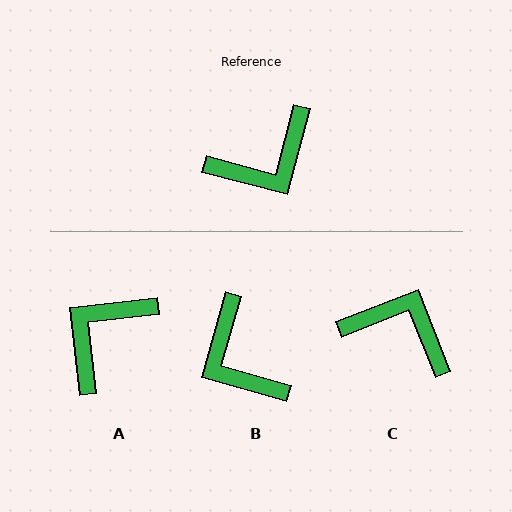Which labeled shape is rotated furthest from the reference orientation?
A, about 159 degrees away.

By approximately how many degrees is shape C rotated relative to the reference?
Approximately 126 degrees counter-clockwise.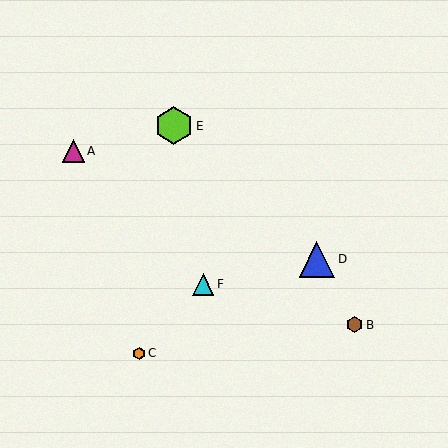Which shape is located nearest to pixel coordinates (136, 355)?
The orange hexagon (labeled C) at (139, 353) is nearest to that location.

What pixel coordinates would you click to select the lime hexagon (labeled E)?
Click at (174, 126) to select the lime hexagon E.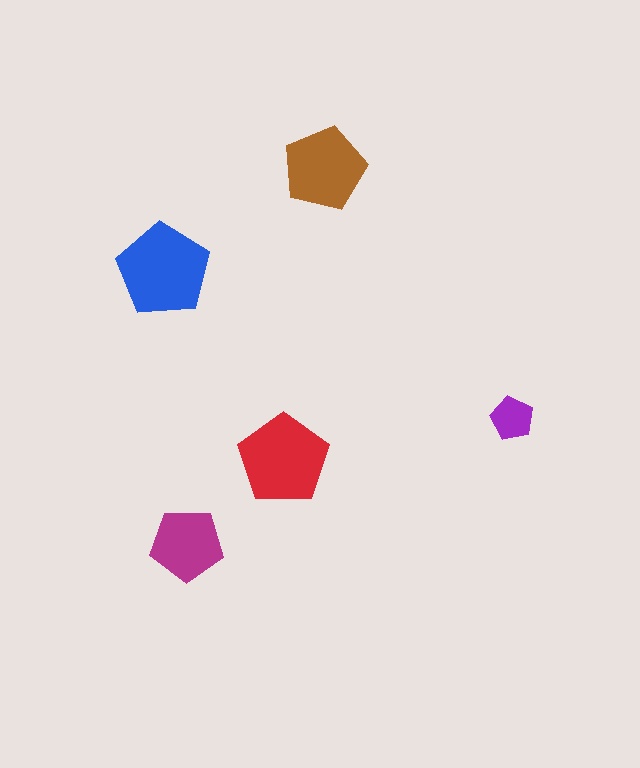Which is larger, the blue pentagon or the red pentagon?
The blue one.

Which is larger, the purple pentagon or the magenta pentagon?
The magenta one.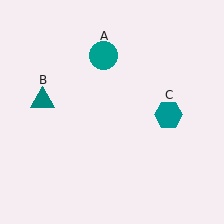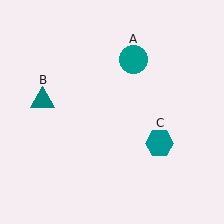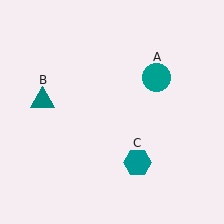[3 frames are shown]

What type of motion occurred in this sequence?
The teal circle (object A), teal hexagon (object C) rotated clockwise around the center of the scene.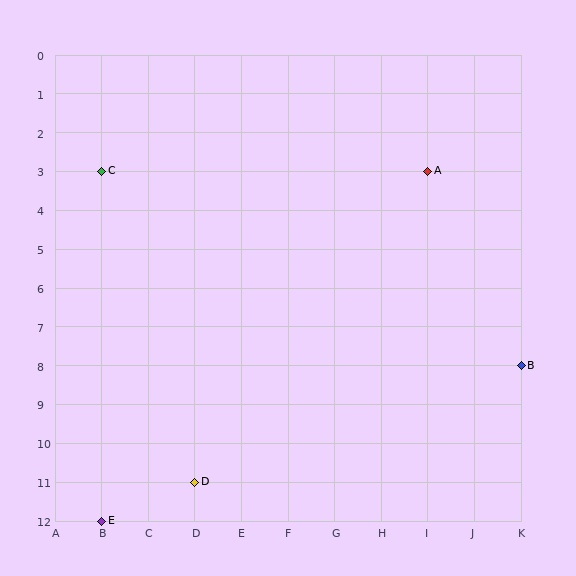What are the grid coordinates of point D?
Point D is at grid coordinates (D, 11).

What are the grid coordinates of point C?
Point C is at grid coordinates (B, 3).